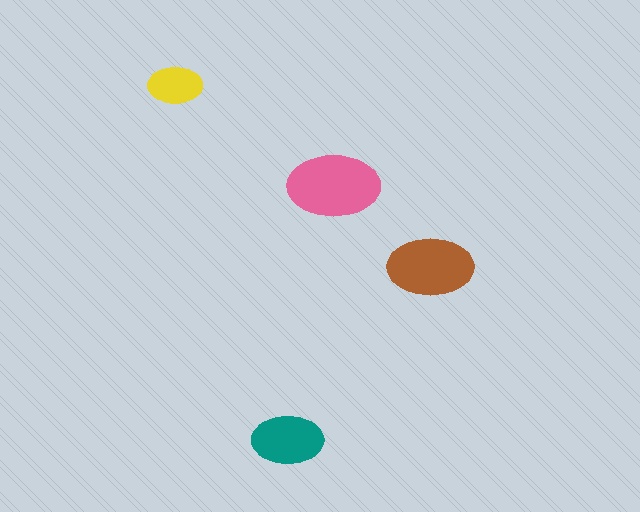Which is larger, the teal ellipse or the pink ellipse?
The pink one.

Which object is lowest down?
The teal ellipse is bottommost.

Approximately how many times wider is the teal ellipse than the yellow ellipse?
About 1.5 times wider.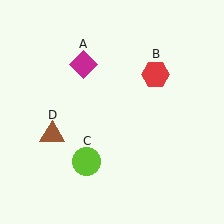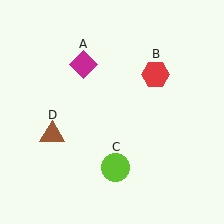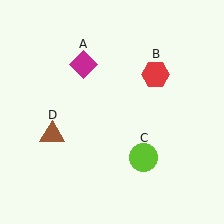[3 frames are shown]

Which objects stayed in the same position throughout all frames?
Magenta diamond (object A) and red hexagon (object B) and brown triangle (object D) remained stationary.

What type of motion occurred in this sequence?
The lime circle (object C) rotated counterclockwise around the center of the scene.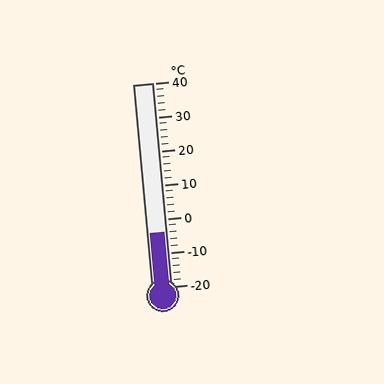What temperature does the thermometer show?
The thermometer shows approximately -4°C.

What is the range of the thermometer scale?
The thermometer scale ranges from -20°C to 40°C.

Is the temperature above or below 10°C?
The temperature is below 10°C.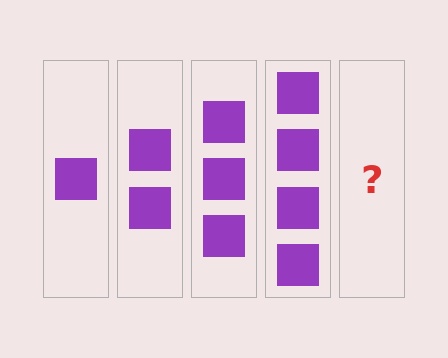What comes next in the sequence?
The next element should be 5 squares.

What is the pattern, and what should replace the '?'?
The pattern is that each step adds one more square. The '?' should be 5 squares.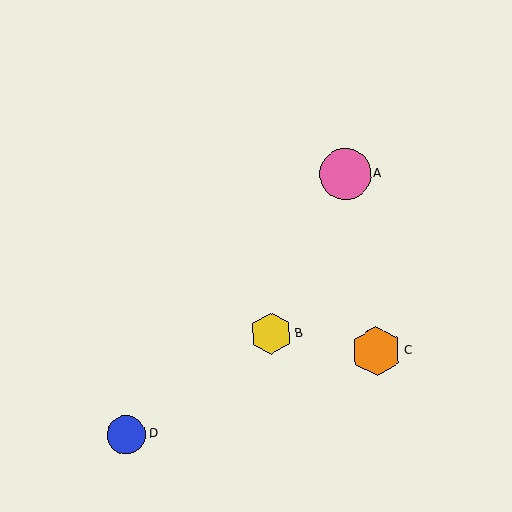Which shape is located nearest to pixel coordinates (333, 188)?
The pink circle (labeled A) at (345, 174) is nearest to that location.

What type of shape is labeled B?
Shape B is a yellow hexagon.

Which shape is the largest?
The pink circle (labeled A) is the largest.